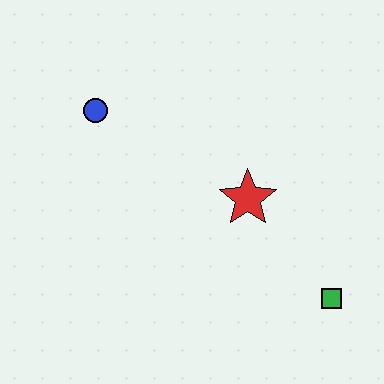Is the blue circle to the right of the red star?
No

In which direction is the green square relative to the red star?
The green square is below the red star.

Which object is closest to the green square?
The red star is closest to the green square.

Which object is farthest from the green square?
The blue circle is farthest from the green square.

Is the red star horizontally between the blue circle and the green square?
Yes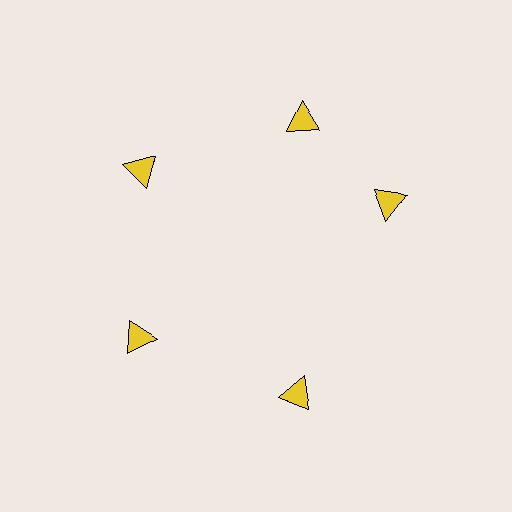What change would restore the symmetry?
The symmetry would be restored by rotating it back into even spacing with its neighbors so that all 5 triangles sit at equal angles and equal distance from the center.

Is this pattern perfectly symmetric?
No. The 5 yellow triangles are arranged in a ring, but one element near the 3 o'clock position is rotated out of alignment along the ring, breaking the 5-fold rotational symmetry.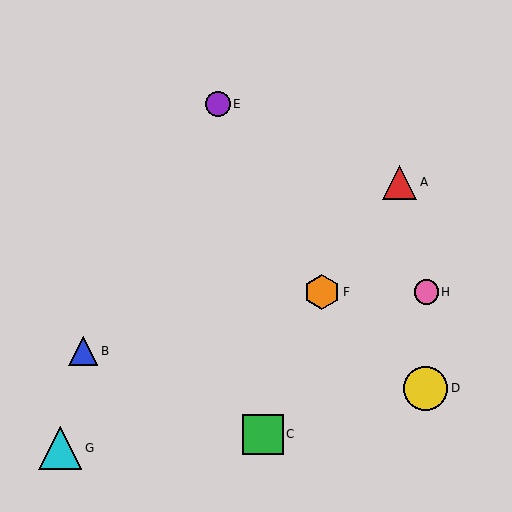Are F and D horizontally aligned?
No, F is at y≈292 and D is at y≈388.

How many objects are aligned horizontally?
2 objects (F, H) are aligned horizontally.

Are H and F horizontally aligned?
Yes, both are at y≈292.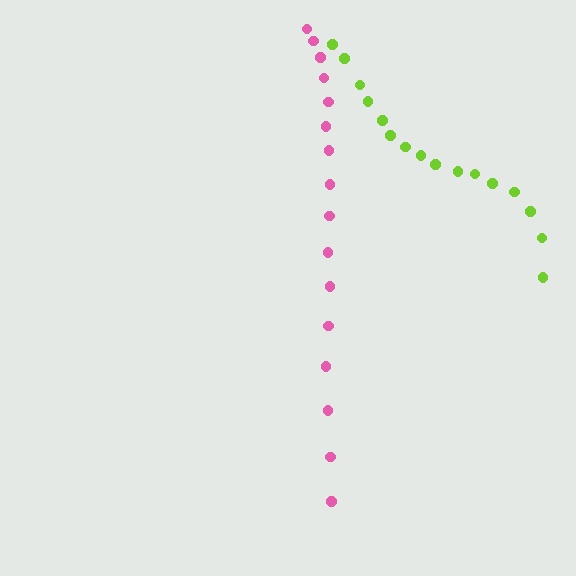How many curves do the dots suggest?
There are 2 distinct paths.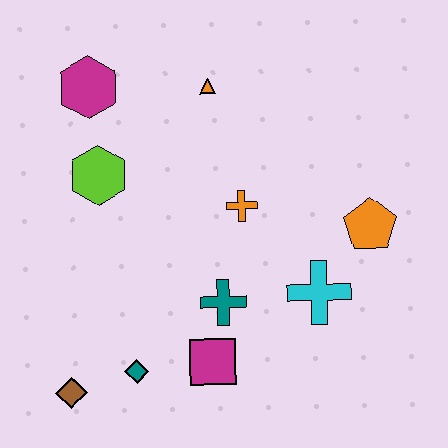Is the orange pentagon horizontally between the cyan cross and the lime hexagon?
No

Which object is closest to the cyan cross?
The orange pentagon is closest to the cyan cross.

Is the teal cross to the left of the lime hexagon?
No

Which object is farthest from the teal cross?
The magenta hexagon is farthest from the teal cross.